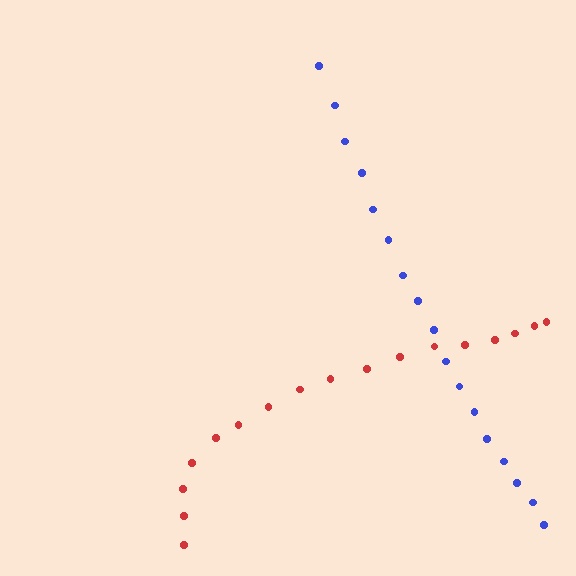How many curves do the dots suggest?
There are 2 distinct paths.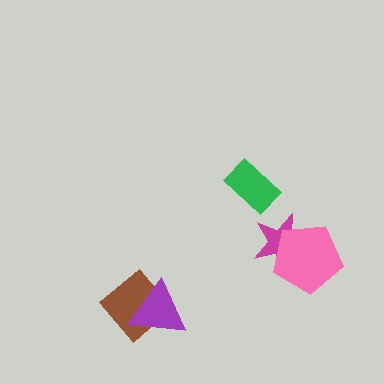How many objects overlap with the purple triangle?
1 object overlaps with the purple triangle.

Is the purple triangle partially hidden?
No, no other shape covers it.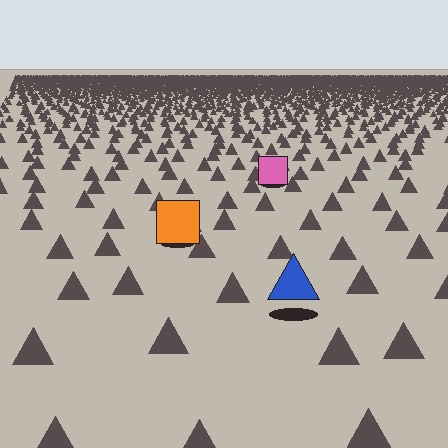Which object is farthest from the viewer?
The pink square is farthest from the viewer. It appears smaller and the ground texture around it is denser.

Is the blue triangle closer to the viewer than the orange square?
Yes. The blue triangle is closer — you can tell from the texture gradient: the ground texture is coarser near it.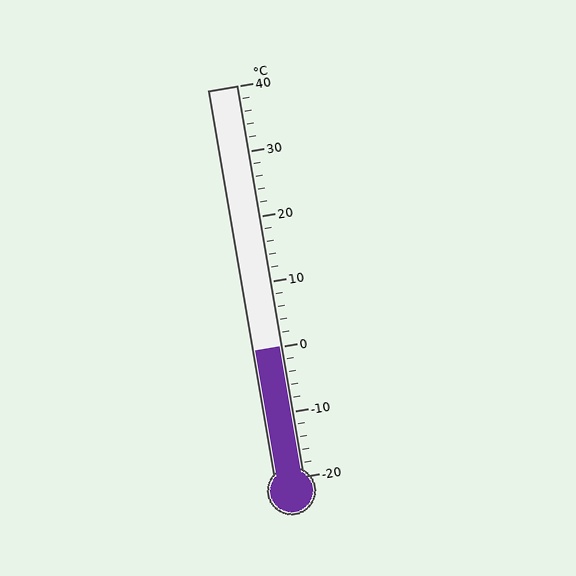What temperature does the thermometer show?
The thermometer shows approximately 0°C.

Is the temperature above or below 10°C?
The temperature is below 10°C.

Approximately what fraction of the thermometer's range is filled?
The thermometer is filled to approximately 35% of its range.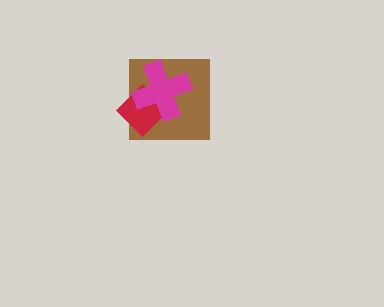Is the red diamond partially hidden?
Yes, it is partially covered by another shape.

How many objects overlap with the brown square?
2 objects overlap with the brown square.